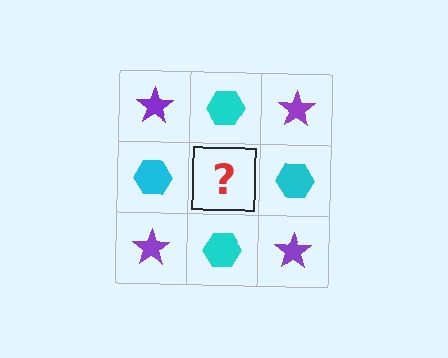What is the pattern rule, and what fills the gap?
The rule is that it alternates purple star and cyan hexagon in a checkerboard pattern. The gap should be filled with a purple star.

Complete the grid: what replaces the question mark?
The question mark should be replaced with a purple star.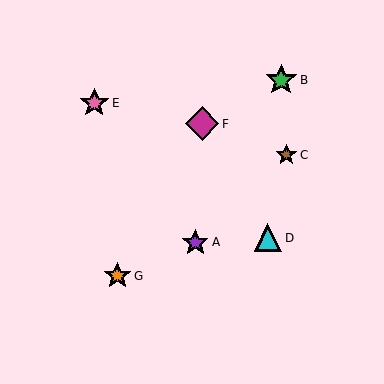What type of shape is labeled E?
Shape E is a pink star.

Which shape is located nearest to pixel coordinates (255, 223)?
The cyan triangle (labeled D) at (268, 238) is nearest to that location.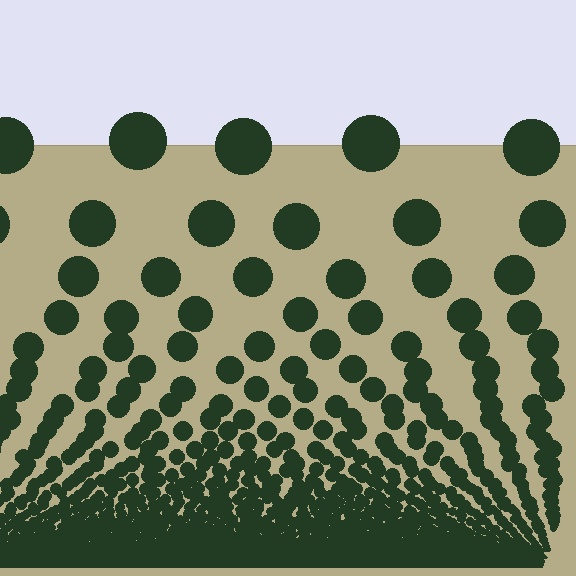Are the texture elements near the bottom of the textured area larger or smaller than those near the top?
Smaller. The gradient is inverted — elements near the bottom are smaller and denser.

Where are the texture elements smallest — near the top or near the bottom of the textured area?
Near the bottom.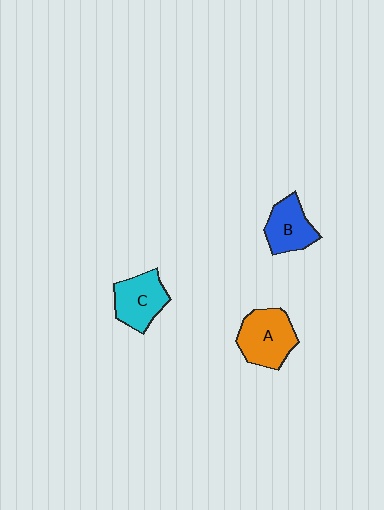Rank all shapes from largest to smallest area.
From largest to smallest: A (orange), C (cyan), B (blue).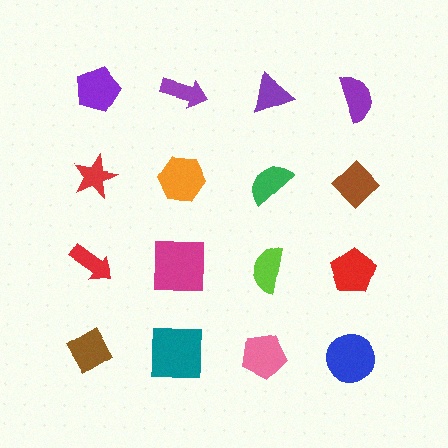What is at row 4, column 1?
A brown diamond.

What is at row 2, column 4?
A brown diamond.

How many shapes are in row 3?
4 shapes.